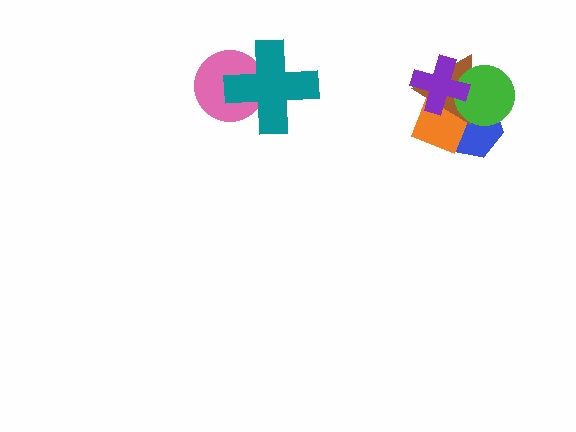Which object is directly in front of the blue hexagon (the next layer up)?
The orange diamond is directly in front of the blue hexagon.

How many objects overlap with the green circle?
4 objects overlap with the green circle.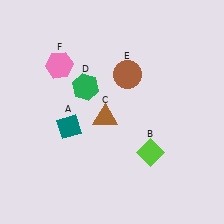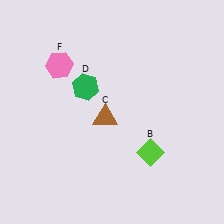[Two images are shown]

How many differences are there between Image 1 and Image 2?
There are 2 differences between the two images.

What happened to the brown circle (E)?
The brown circle (E) was removed in Image 2. It was in the top-right area of Image 1.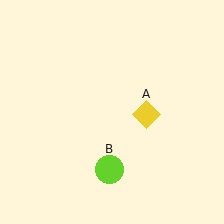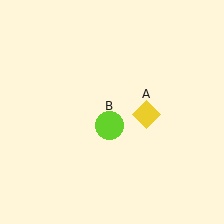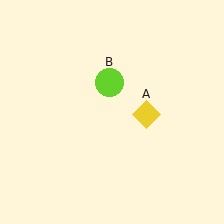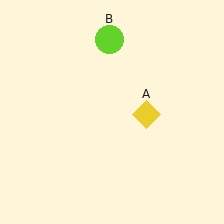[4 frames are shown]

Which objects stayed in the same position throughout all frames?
Yellow diamond (object A) remained stationary.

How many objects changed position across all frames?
1 object changed position: lime circle (object B).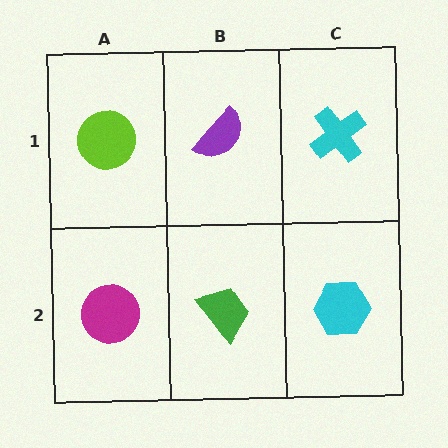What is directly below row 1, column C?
A cyan hexagon.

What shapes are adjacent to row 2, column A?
A lime circle (row 1, column A), a green trapezoid (row 2, column B).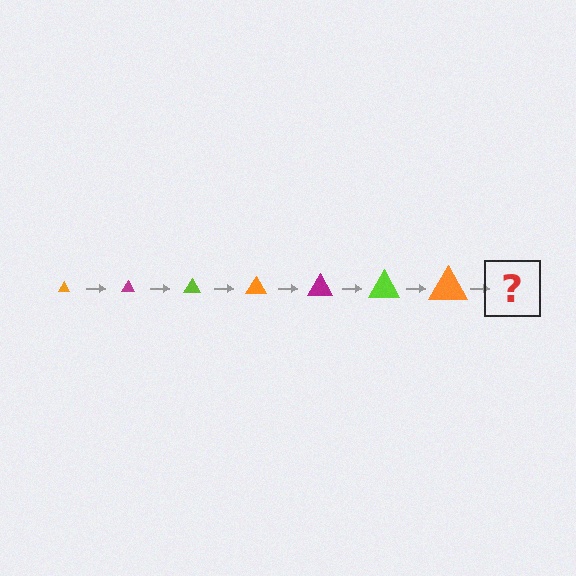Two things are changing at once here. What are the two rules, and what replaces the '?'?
The two rules are that the triangle grows larger each step and the color cycles through orange, magenta, and lime. The '?' should be a magenta triangle, larger than the previous one.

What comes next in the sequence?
The next element should be a magenta triangle, larger than the previous one.